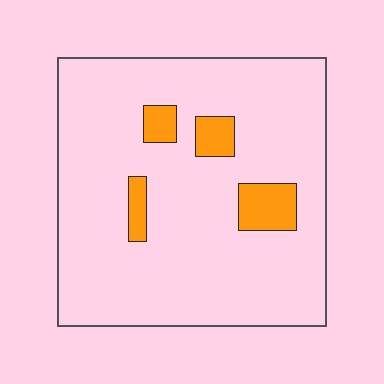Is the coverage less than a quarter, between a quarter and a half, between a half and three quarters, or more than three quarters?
Less than a quarter.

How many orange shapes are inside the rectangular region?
4.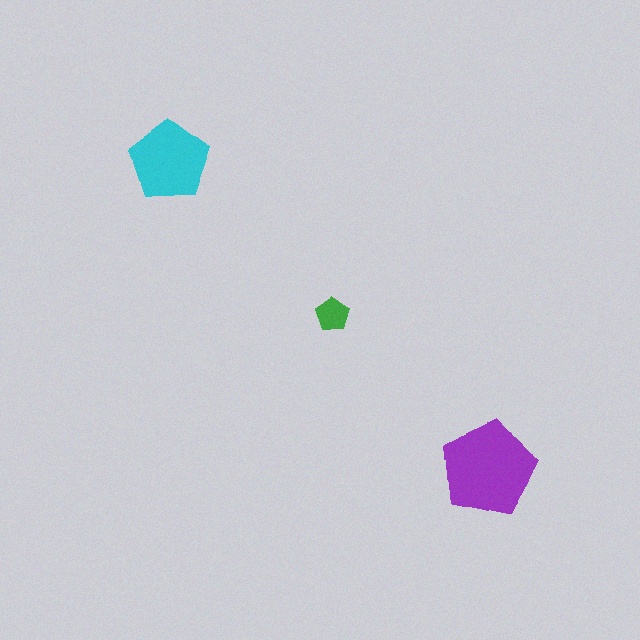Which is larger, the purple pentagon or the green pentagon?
The purple one.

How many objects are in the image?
There are 3 objects in the image.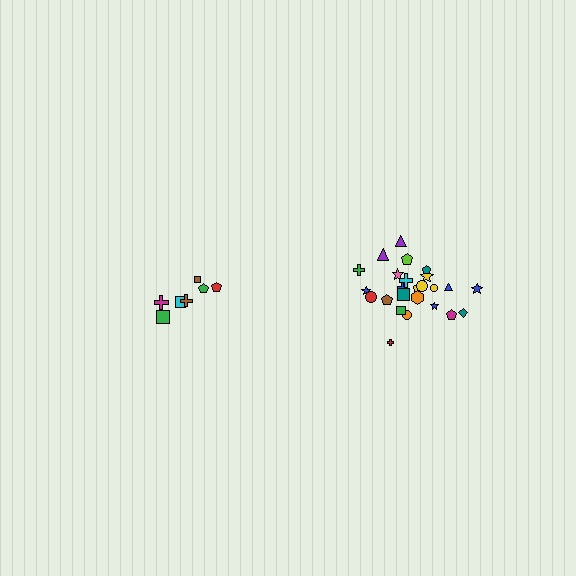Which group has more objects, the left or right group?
The right group.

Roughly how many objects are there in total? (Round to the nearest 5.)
Roughly 30 objects in total.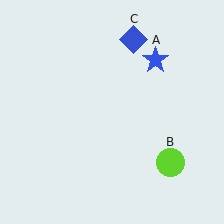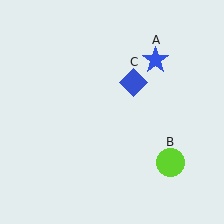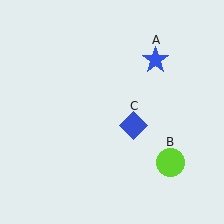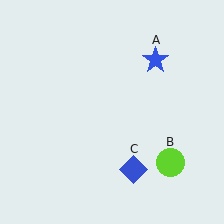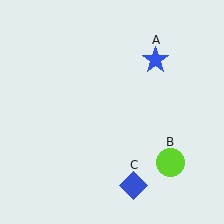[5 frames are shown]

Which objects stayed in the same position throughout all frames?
Blue star (object A) and lime circle (object B) remained stationary.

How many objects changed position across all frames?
1 object changed position: blue diamond (object C).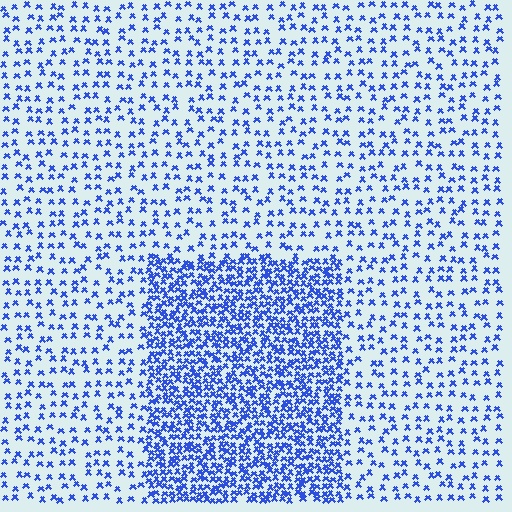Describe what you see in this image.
The image contains small blue elements arranged at two different densities. A rectangle-shaped region is visible where the elements are more densely packed than the surrounding area.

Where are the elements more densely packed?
The elements are more densely packed inside the rectangle boundary.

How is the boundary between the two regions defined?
The boundary is defined by a change in element density (approximately 2.7x ratio). All elements are the same color, size, and shape.